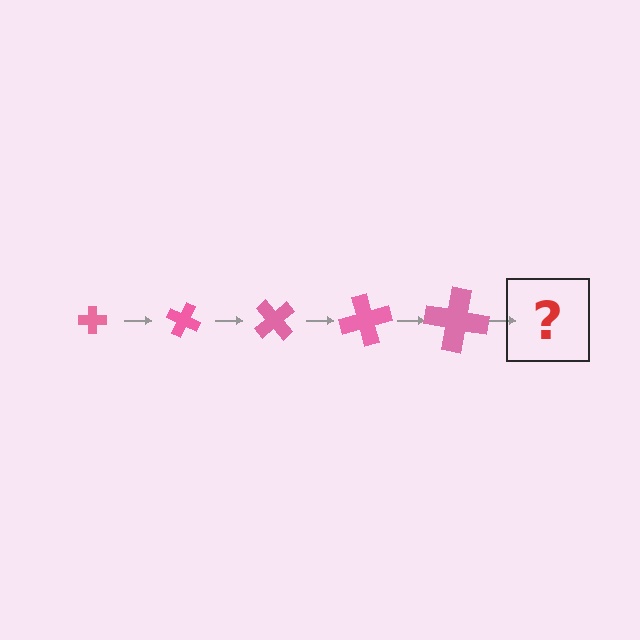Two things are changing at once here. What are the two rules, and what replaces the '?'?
The two rules are that the cross grows larger each step and it rotates 25 degrees each step. The '?' should be a cross, larger than the previous one and rotated 125 degrees from the start.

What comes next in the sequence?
The next element should be a cross, larger than the previous one and rotated 125 degrees from the start.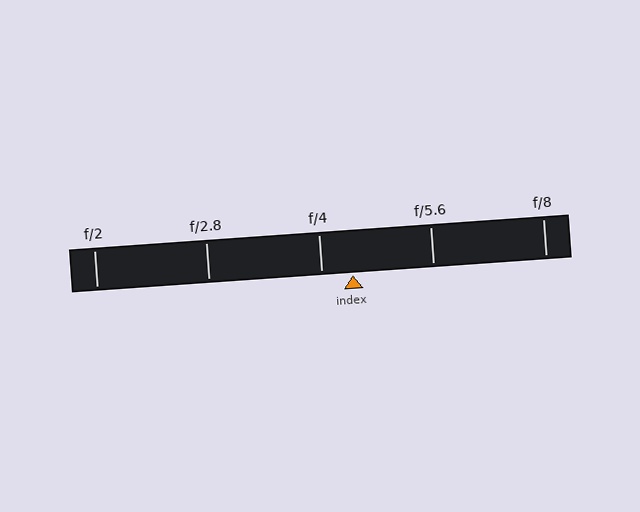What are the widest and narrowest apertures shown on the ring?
The widest aperture shown is f/2 and the narrowest is f/8.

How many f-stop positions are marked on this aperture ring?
There are 5 f-stop positions marked.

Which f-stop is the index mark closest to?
The index mark is closest to f/4.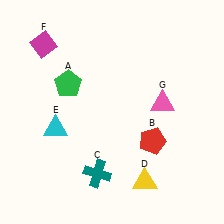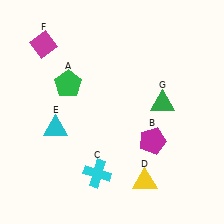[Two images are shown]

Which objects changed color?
B changed from red to magenta. C changed from teal to cyan. G changed from pink to green.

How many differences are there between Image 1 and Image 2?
There are 3 differences between the two images.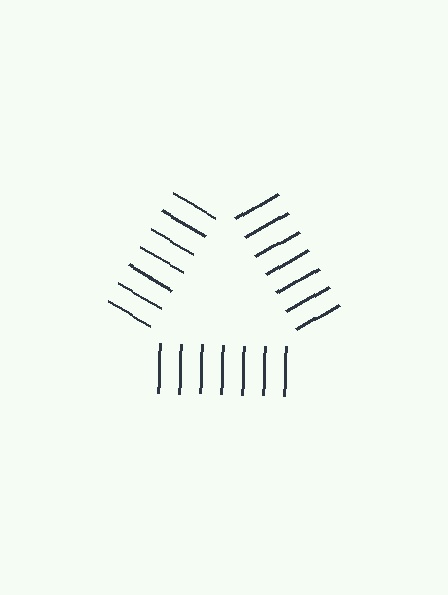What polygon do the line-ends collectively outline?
An illusory triangle — the line segments terminate on its edges but no continuous stroke is drawn.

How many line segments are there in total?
21 — 7 along each of the 3 edges.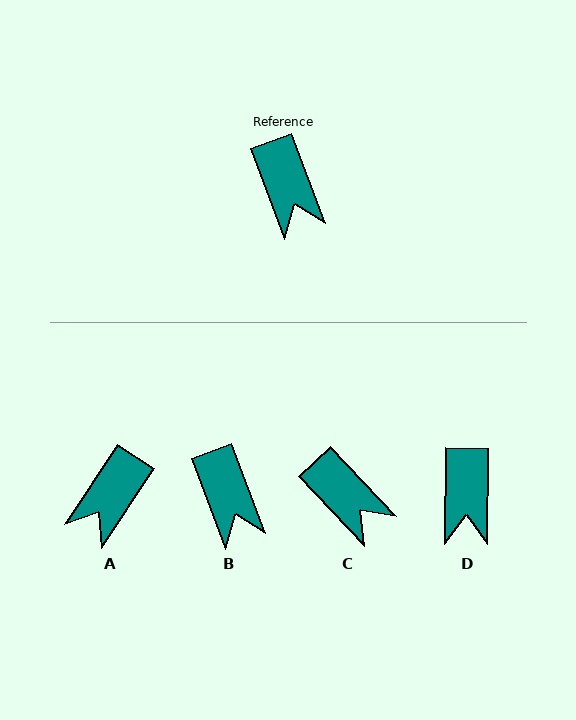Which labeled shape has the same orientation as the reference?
B.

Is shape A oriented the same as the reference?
No, it is off by about 54 degrees.